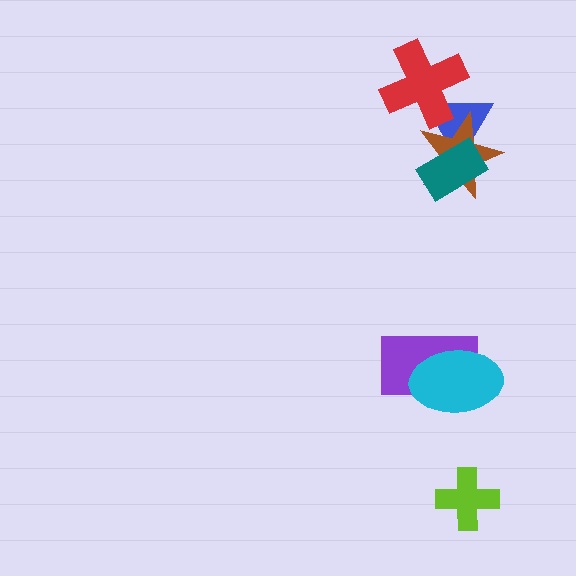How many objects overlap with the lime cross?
0 objects overlap with the lime cross.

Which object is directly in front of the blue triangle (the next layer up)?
The brown star is directly in front of the blue triangle.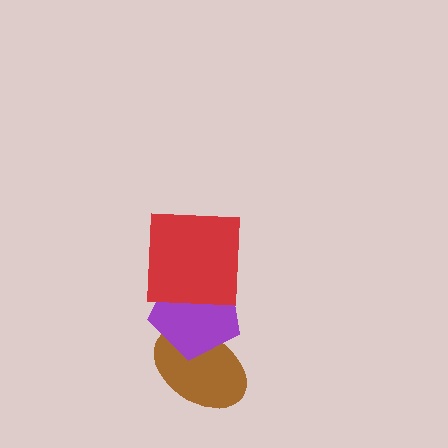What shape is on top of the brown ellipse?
The purple pentagon is on top of the brown ellipse.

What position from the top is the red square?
The red square is 1st from the top.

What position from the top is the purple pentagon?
The purple pentagon is 2nd from the top.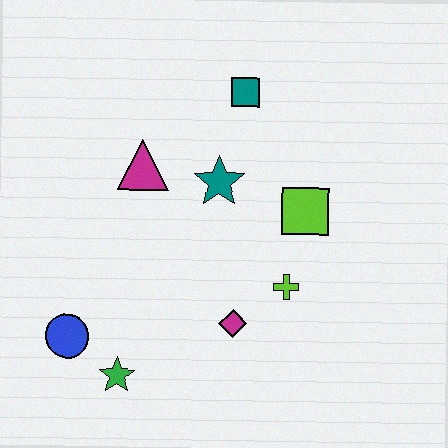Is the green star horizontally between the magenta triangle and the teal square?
No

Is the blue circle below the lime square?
Yes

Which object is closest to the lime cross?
The magenta diamond is closest to the lime cross.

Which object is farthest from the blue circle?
The teal square is farthest from the blue circle.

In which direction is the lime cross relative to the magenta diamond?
The lime cross is to the right of the magenta diamond.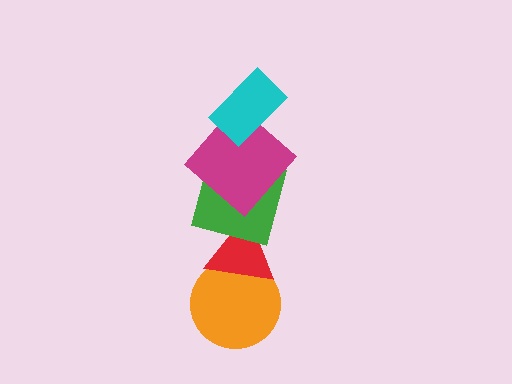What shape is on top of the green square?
The magenta diamond is on top of the green square.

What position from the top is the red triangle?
The red triangle is 4th from the top.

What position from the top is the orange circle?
The orange circle is 5th from the top.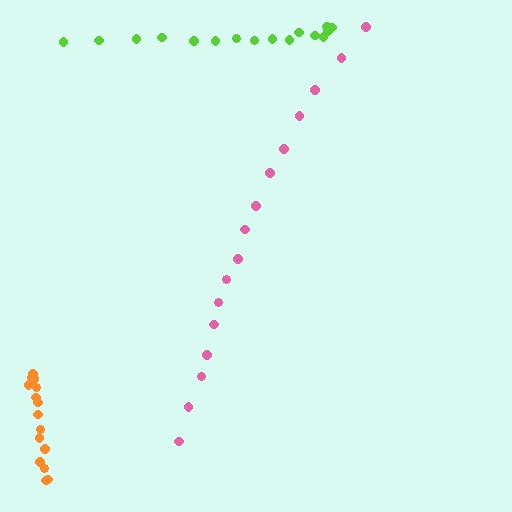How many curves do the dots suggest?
There are 3 distinct paths.